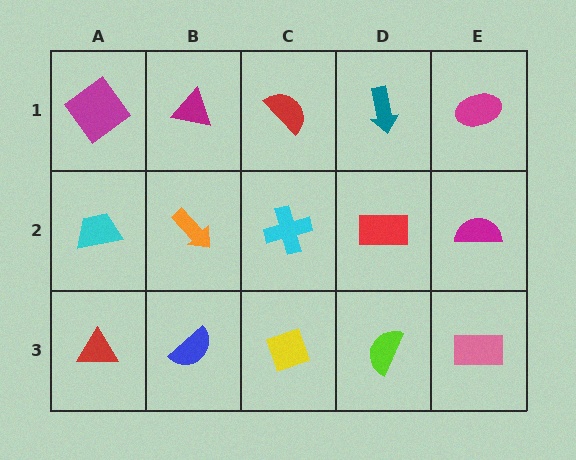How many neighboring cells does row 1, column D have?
3.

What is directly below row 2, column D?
A lime semicircle.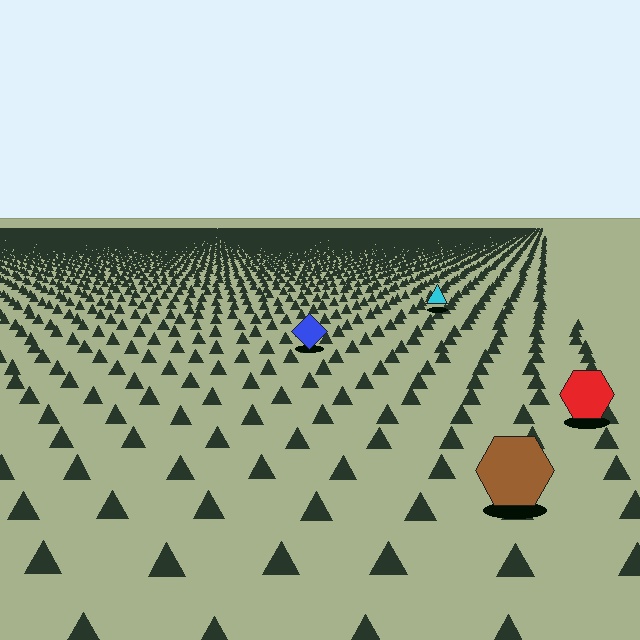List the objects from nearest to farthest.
From nearest to farthest: the brown hexagon, the red hexagon, the blue diamond, the cyan triangle.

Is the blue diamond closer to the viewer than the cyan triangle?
Yes. The blue diamond is closer — you can tell from the texture gradient: the ground texture is coarser near it.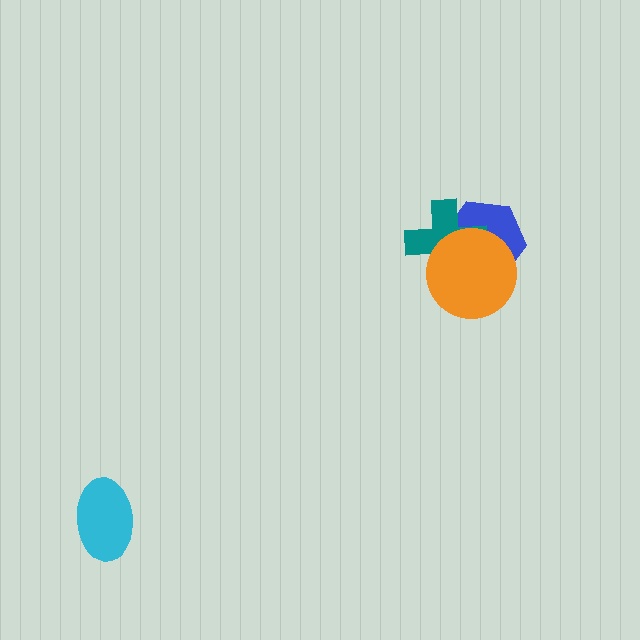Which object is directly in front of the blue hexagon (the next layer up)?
The teal cross is directly in front of the blue hexagon.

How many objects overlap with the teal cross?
2 objects overlap with the teal cross.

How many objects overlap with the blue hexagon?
2 objects overlap with the blue hexagon.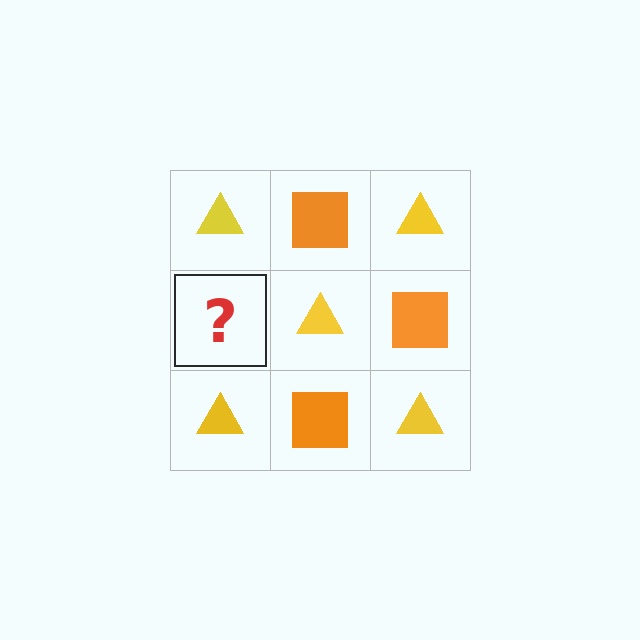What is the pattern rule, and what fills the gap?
The rule is that it alternates yellow triangle and orange square in a checkerboard pattern. The gap should be filled with an orange square.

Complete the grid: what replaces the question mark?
The question mark should be replaced with an orange square.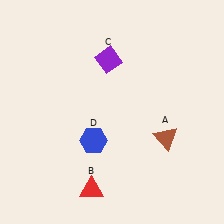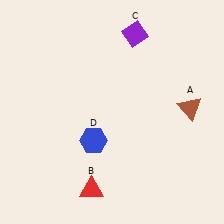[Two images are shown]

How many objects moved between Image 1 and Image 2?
2 objects moved between the two images.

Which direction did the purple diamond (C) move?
The purple diamond (C) moved right.